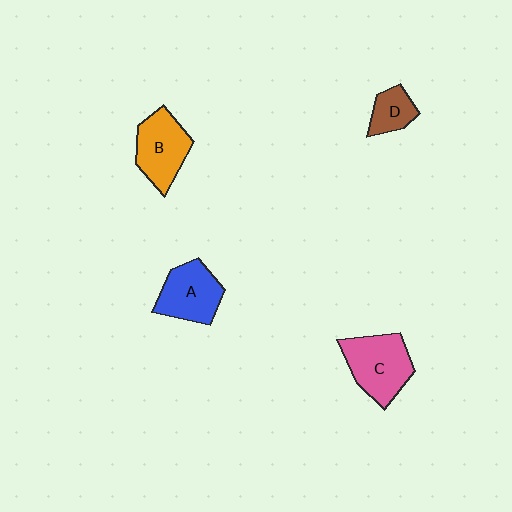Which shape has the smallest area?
Shape D (brown).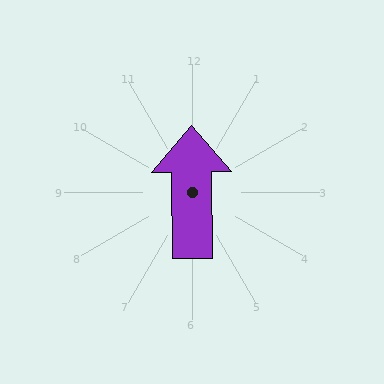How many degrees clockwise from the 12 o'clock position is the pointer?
Approximately 359 degrees.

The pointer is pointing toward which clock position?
Roughly 12 o'clock.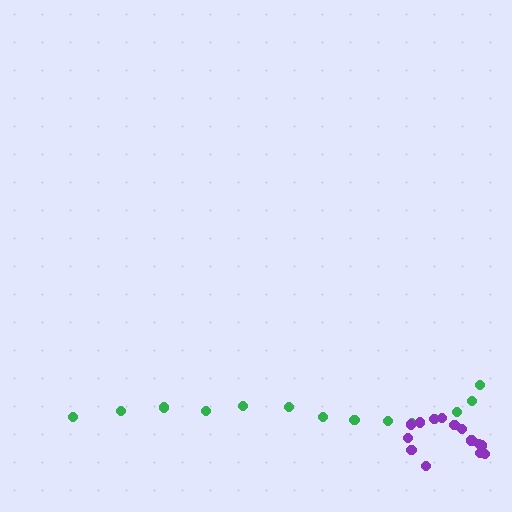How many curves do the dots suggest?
There are 2 distinct paths.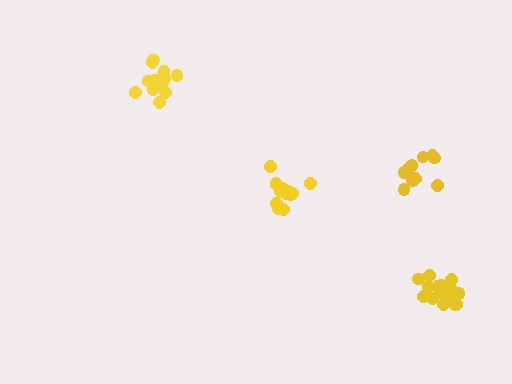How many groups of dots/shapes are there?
There are 4 groups.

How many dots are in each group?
Group 1: 13 dots, Group 2: 17 dots, Group 3: 15 dots, Group 4: 11 dots (56 total).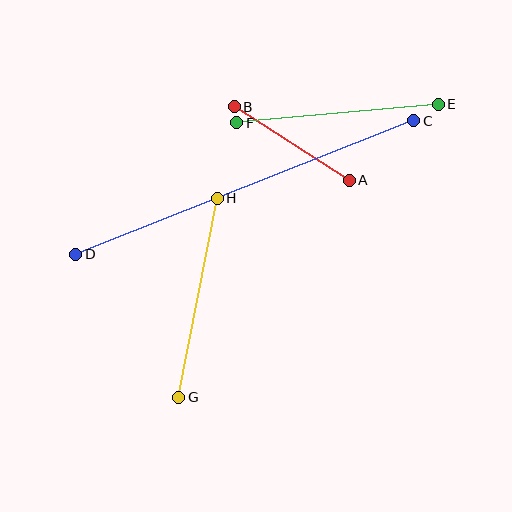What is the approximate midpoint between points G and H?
The midpoint is at approximately (198, 298) pixels.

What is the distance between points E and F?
The distance is approximately 202 pixels.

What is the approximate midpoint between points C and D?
The midpoint is at approximately (245, 187) pixels.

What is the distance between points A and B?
The distance is approximately 136 pixels.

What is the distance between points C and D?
The distance is approximately 363 pixels.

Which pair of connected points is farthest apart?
Points C and D are farthest apart.